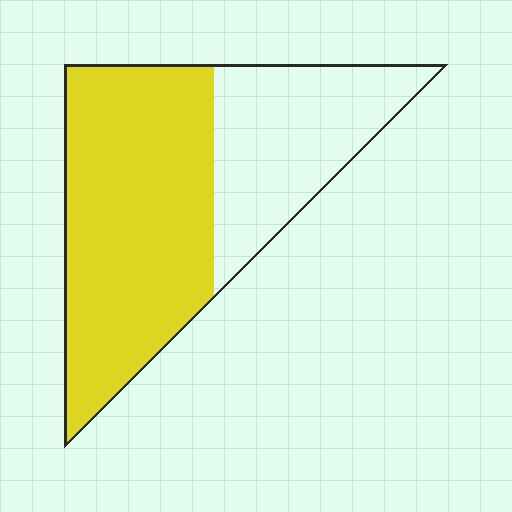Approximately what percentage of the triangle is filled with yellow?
Approximately 65%.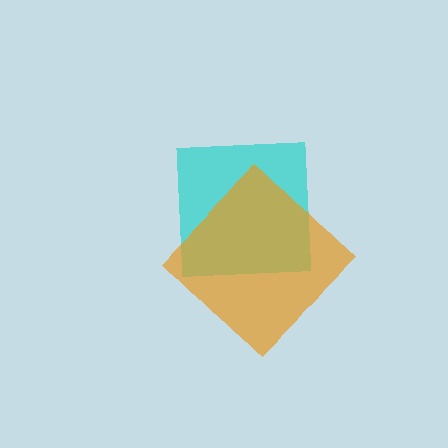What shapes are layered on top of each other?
The layered shapes are: a cyan square, an orange diamond.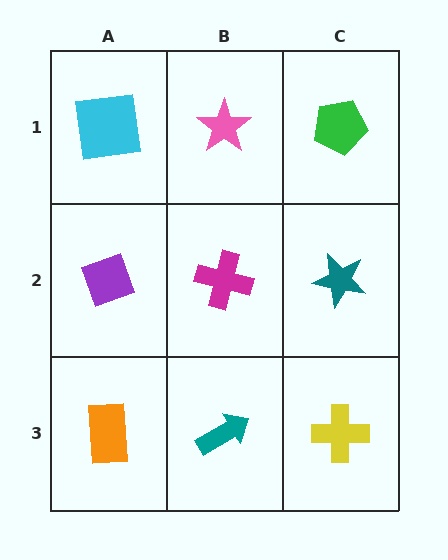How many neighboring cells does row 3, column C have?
2.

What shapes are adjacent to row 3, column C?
A teal star (row 2, column C), a teal arrow (row 3, column B).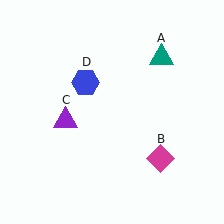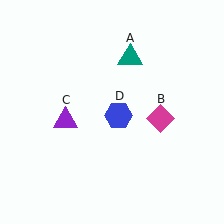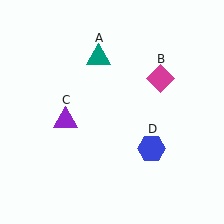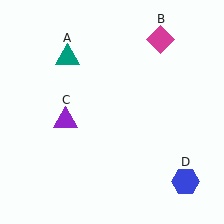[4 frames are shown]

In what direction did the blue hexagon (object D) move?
The blue hexagon (object D) moved down and to the right.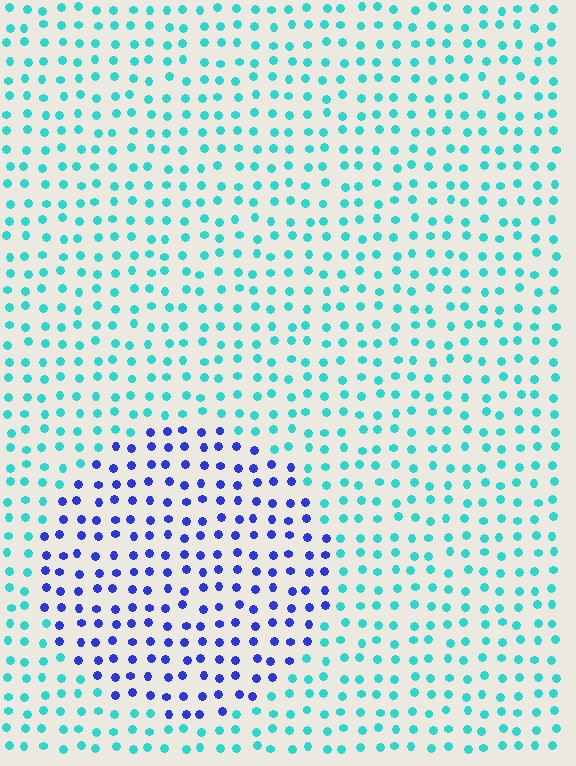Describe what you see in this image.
The image is filled with small cyan elements in a uniform arrangement. A circle-shaped region is visible where the elements are tinted to a slightly different hue, forming a subtle color boundary.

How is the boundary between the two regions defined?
The boundary is defined purely by a slight shift in hue (about 61 degrees). Spacing, size, and orientation are identical on both sides.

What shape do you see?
I see a circle.